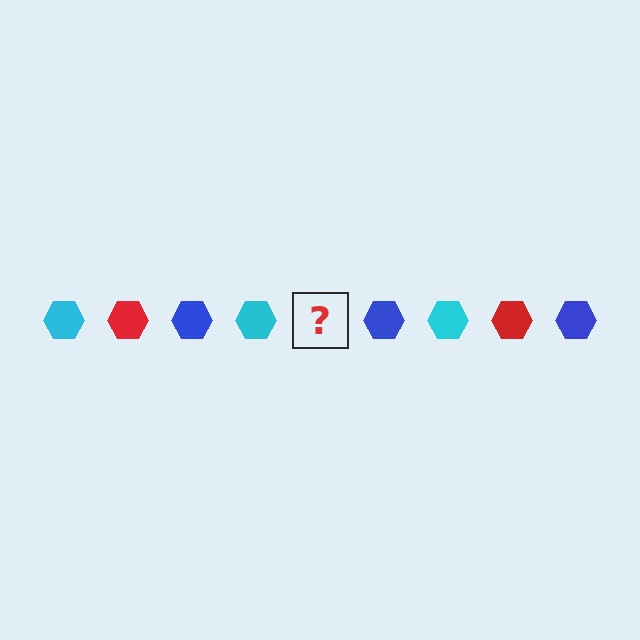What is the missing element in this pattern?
The missing element is a red hexagon.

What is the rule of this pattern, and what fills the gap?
The rule is that the pattern cycles through cyan, red, blue hexagons. The gap should be filled with a red hexagon.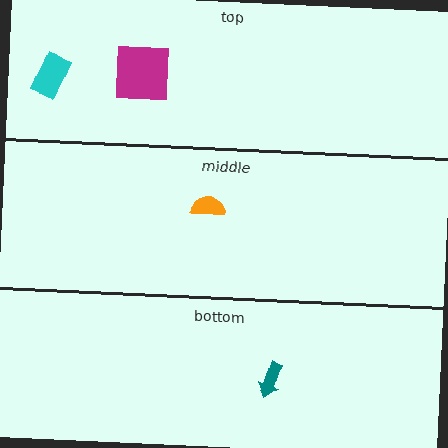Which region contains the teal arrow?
The bottom region.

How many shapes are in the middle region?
1.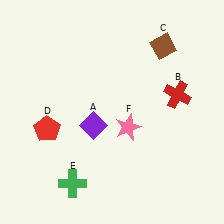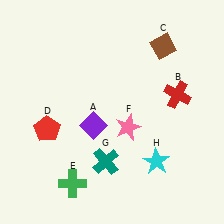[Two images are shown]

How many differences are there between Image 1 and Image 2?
There are 2 differences between the two images.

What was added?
A teal cross (G), a cyan star (H) were added in Image 2.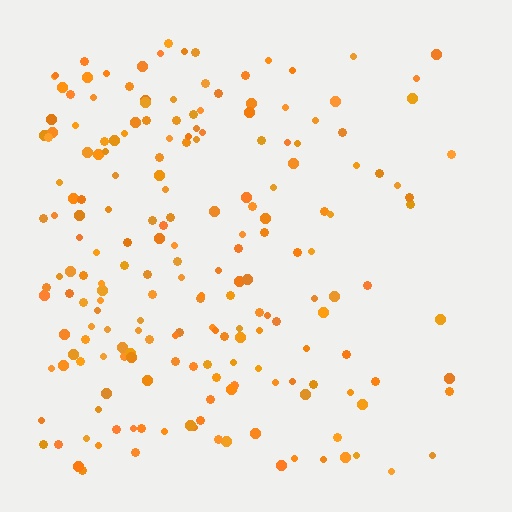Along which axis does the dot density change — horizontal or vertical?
Horizontal.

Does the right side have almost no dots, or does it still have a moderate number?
Still a moderate number, just noticeably fewer than the left.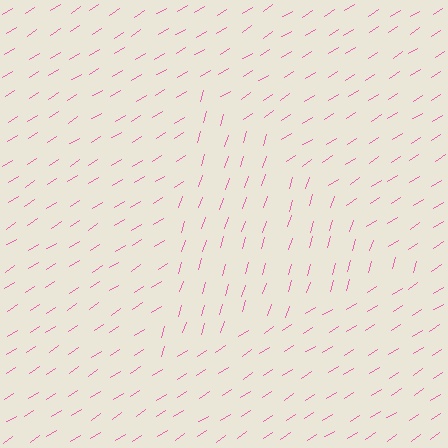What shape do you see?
I see a triangle.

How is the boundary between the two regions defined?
The boundary is defined purely by a change in line orientation (approximately 39 degrees difference). All lines are the same color and thickness.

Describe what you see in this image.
The image is filled with small pink line segments. A triangle region in the image has lines oriented differently from the surrounding lines, creating a visible texture boundary.